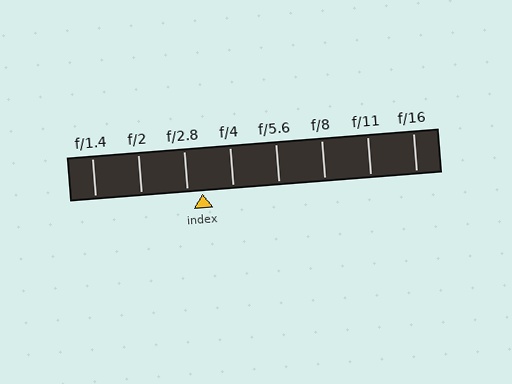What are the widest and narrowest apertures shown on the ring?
The widest aperture shown is f/1.4 and the narrowest is f/16.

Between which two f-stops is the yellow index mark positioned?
The index mark is between f/2.8 and f/4.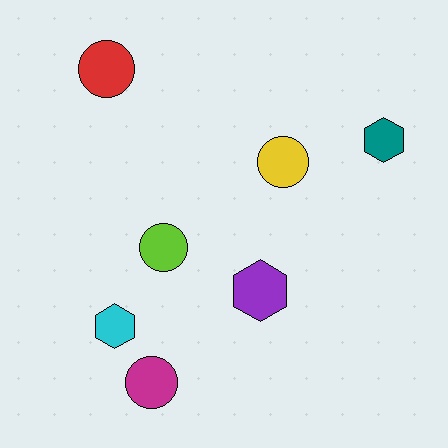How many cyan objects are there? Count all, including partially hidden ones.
There is 1 cyan object.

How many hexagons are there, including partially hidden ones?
There are 3 hexagons.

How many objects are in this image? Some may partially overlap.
There are 7 objects.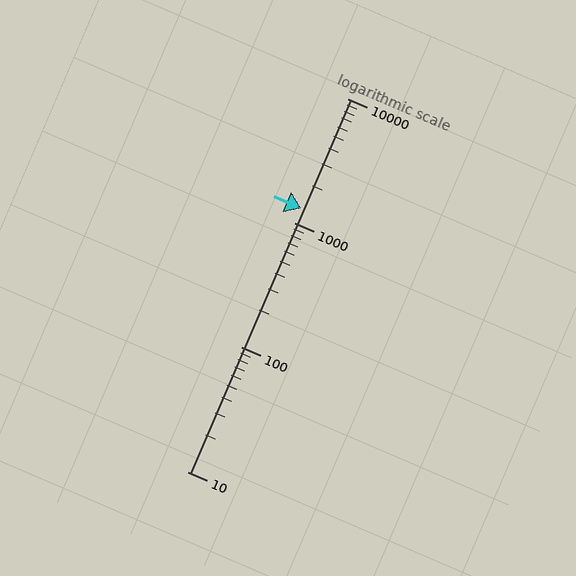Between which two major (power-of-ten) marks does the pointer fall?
The pointer is between 1000 and 10000.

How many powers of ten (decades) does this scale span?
The scale spans 3 decades, from 10 to 10000.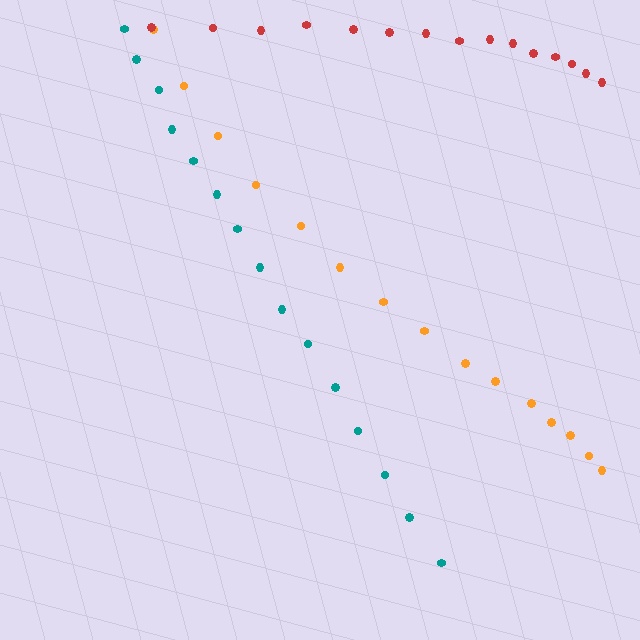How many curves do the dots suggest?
There are 3 distinct paths.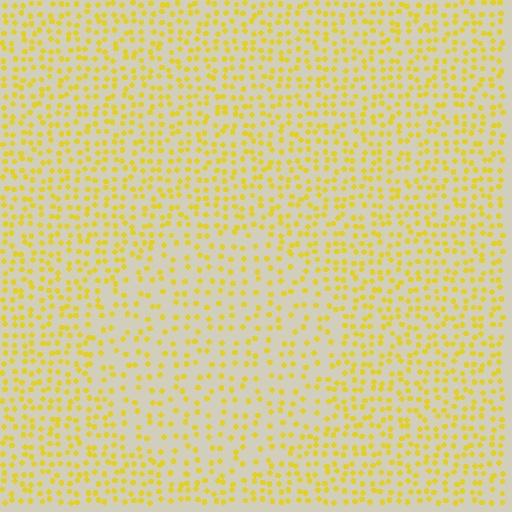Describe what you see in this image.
The image contains small yellow elements arranged at two different densities. A circle-shaped region is visible where the elements are less densely packed than the surrounding area.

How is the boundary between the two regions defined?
The boundary is defined by a change in element density (approximately 1.7x ratio). All elements are the same color, size, and shape.